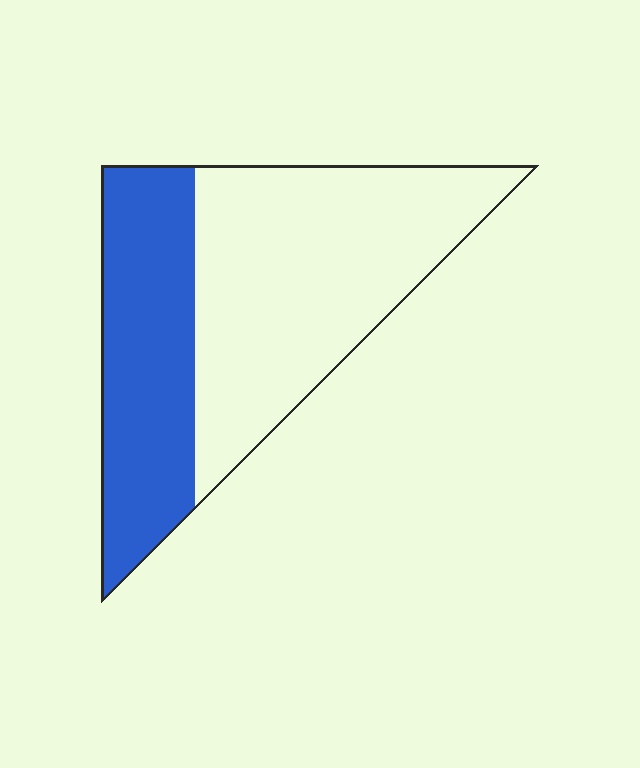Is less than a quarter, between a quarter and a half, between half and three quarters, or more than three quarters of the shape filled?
Between a quarter and a half.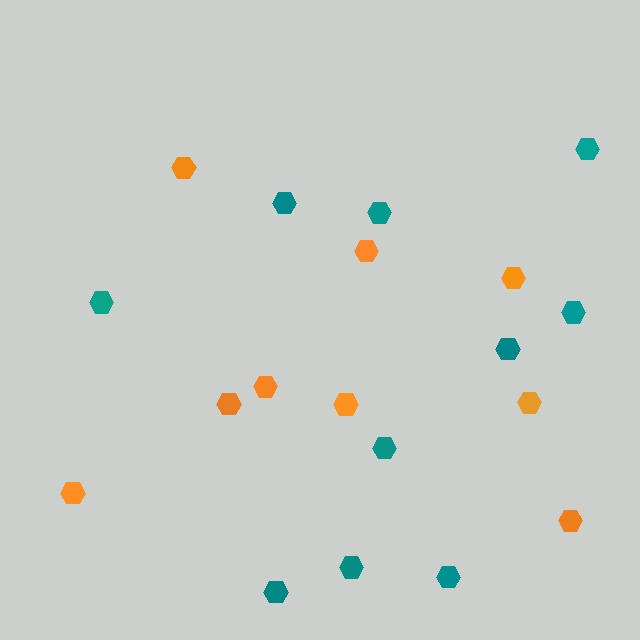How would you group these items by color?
There are 2 groups: one group of teal hexagons (10) and one group of orange hexagons (9).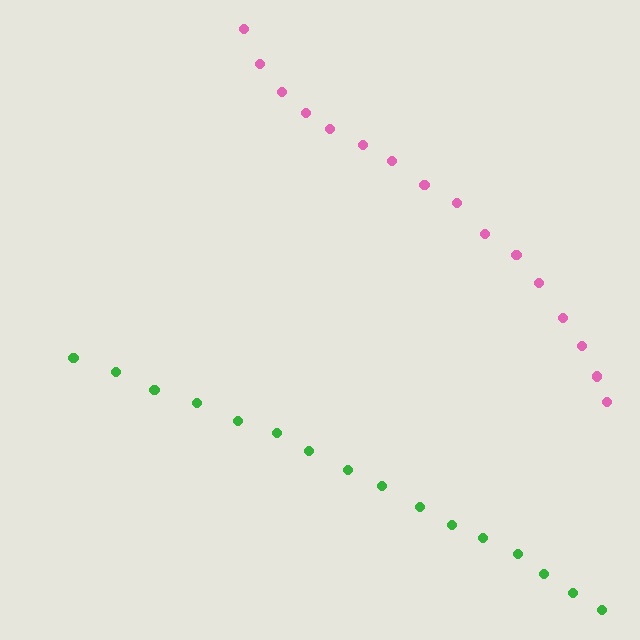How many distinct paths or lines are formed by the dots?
There are 2 distinct paths.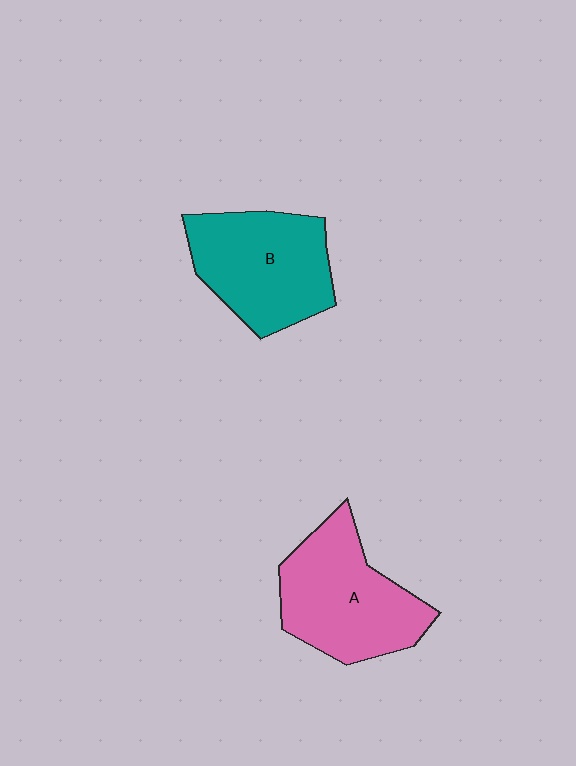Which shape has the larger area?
Shape A (pink).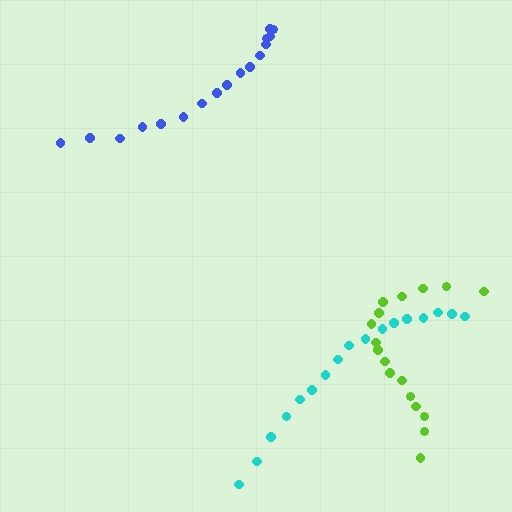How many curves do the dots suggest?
There are 3 distinct paths.